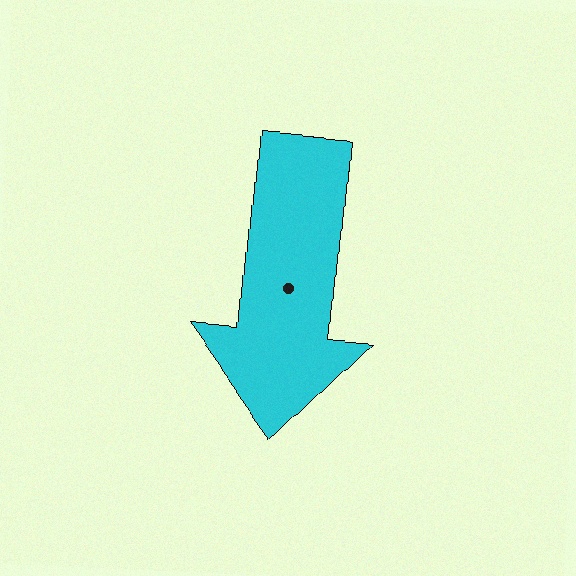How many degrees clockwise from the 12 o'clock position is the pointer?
Approximately 185 degrees.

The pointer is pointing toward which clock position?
Roughly 6 o'clock.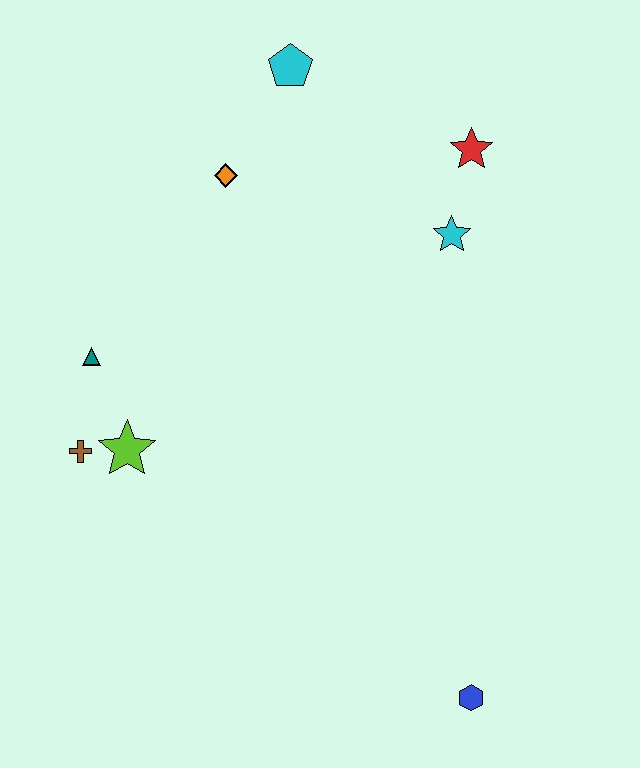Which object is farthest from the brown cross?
The red star is farthest from the brown cross.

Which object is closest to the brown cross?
The lime star is closest to the brown cross.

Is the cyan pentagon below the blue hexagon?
No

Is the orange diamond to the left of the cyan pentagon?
Yes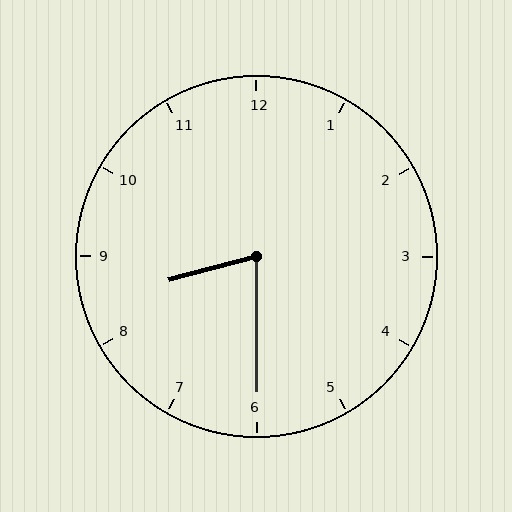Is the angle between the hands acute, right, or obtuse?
It is acute.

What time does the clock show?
8:30.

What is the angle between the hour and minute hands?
Approximately 75 degrees.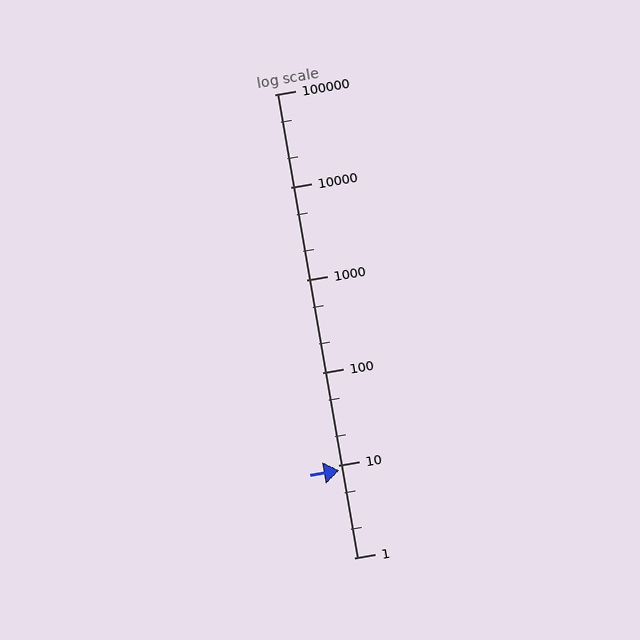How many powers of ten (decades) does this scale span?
The scale spans 5 decades, from 1 to 100000.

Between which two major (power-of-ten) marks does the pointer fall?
The pointer is between 1 and 10.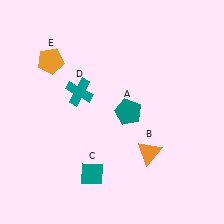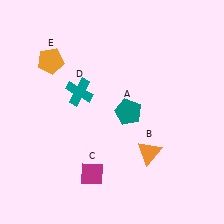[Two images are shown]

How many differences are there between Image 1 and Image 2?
There is 1 difference between the two images.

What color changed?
The diamond (C) changed from teal in Image 1 to magenta in Image 2.